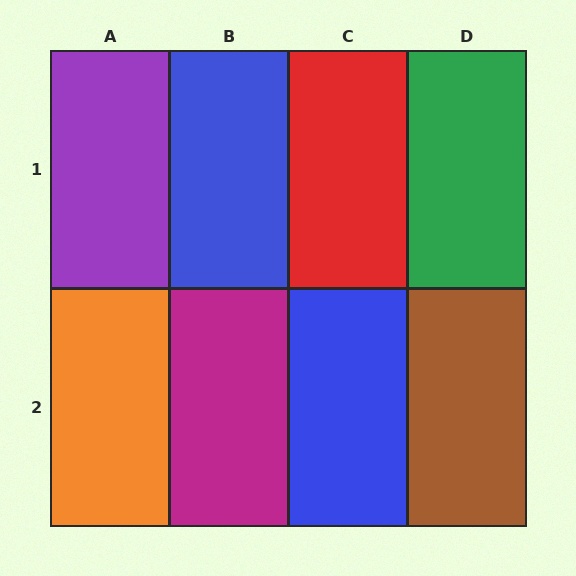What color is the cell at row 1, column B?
Blue.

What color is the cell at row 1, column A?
Purple.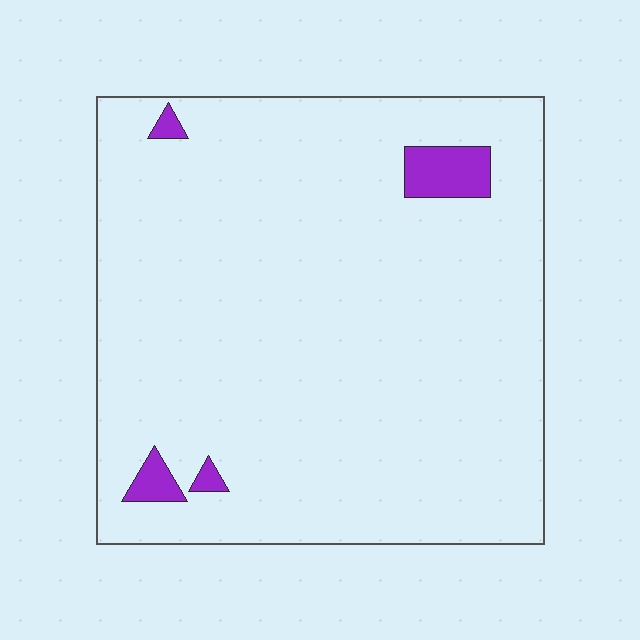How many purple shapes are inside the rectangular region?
4.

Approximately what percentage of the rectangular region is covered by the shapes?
Approximately 5%.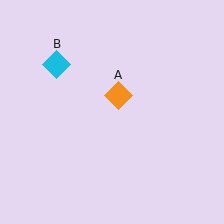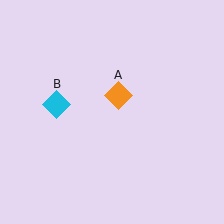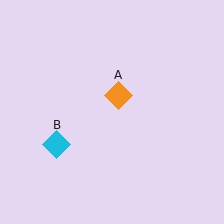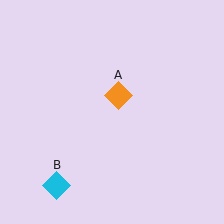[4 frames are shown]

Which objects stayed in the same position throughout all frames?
Orange diamond (object A) remained stationary.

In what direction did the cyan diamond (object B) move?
The cyan diamond (object B) moved down.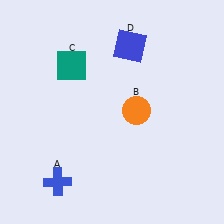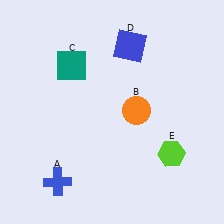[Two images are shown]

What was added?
A lime hexagon (E) was added in Image 2.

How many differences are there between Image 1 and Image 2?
There is 1 difference between the two images.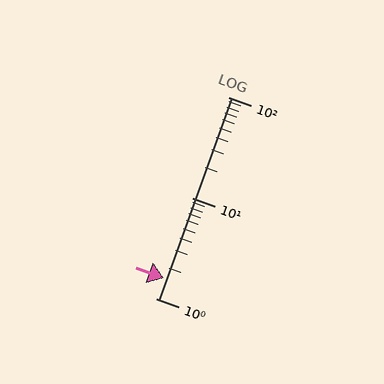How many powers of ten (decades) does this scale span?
The scale spans 2 decades, from 1 to 100.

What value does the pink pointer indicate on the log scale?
The pointer indicates approximately 1.6.